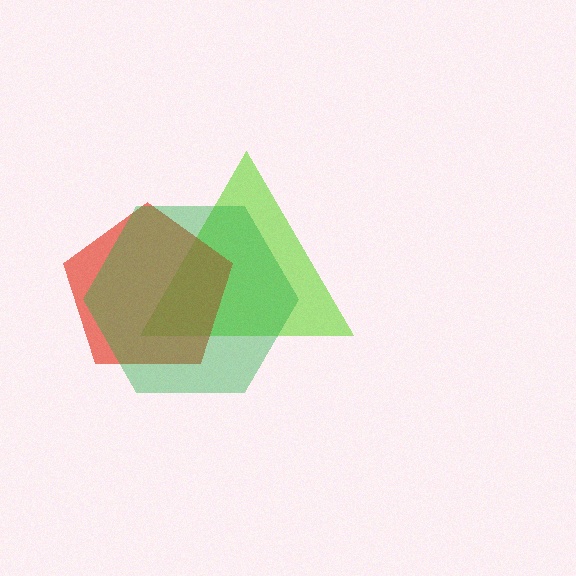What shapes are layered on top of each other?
The layered shapes are: a lime triangle, a red pentagon, a green hexagon.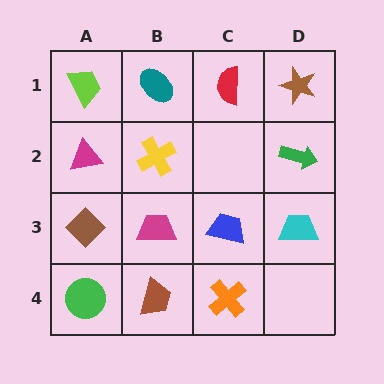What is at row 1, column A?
A lime trapezoid.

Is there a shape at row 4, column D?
No, that cell is empty.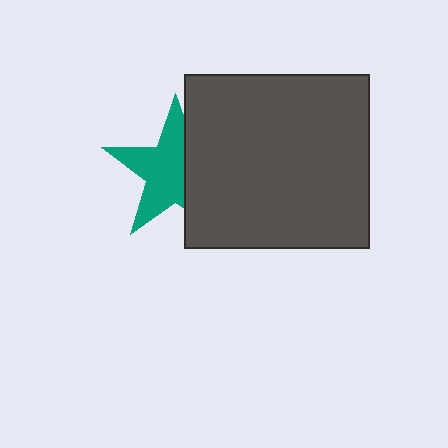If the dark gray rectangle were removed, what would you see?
You would see the complete teal star.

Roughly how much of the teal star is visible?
About half of it is visible (roughly 61%).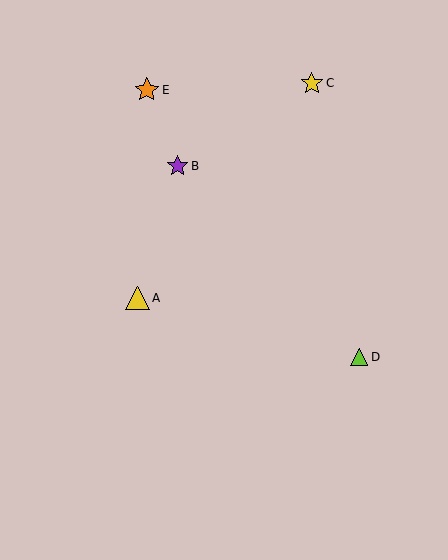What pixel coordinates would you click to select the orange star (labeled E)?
Click at (147, 90) to select the orange star E.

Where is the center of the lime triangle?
The center of the lime triangle is at (359, 357).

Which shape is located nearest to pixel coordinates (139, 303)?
The yellow triangle (labeled A) at (137, 298) is nearest to that location.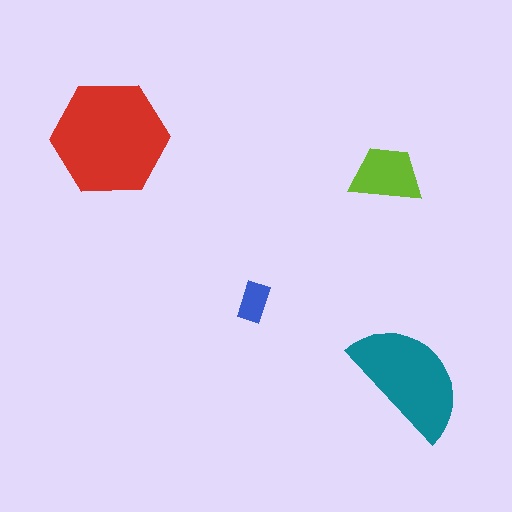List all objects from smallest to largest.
The blue rectangle, the lime trapezoid, the teal semicircle, the red hexagon.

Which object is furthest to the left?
The red hexagon is leftmost.